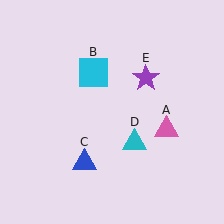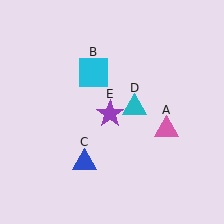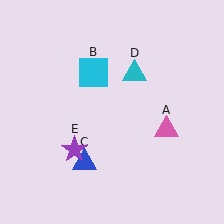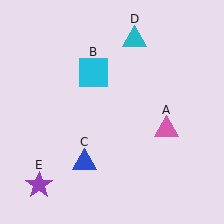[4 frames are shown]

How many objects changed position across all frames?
2 objects changed position: cyan triangle (object D), purple star (object E).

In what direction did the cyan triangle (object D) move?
The cyan triangle (object D) moved up.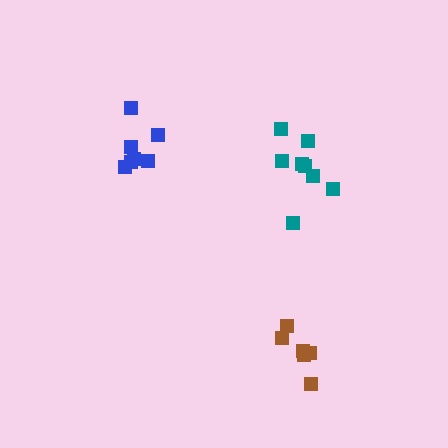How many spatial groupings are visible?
There are 3 spatial groupings.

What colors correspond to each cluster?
The clusters are colored: blue, brown, teal.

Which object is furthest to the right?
The brown cluster is rightmost.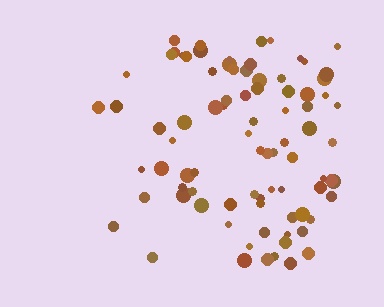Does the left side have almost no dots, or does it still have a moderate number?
Still a moderate number, just noticeably fewer than the right.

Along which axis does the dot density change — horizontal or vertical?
Horizontal.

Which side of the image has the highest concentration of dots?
The right.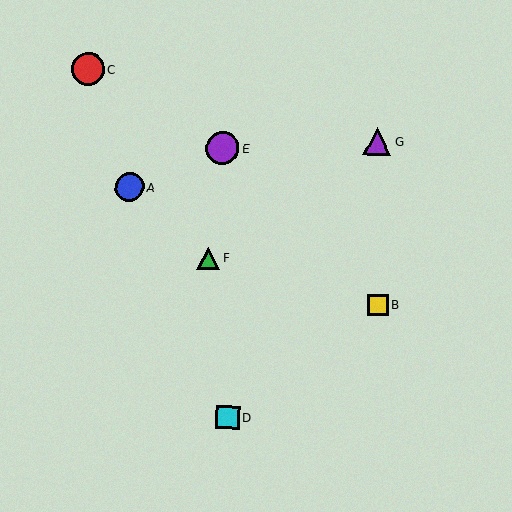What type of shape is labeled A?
Shape A is a blue circle.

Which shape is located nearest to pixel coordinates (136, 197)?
The blue circle (labeled A) at (129, 187) is nearest to that location.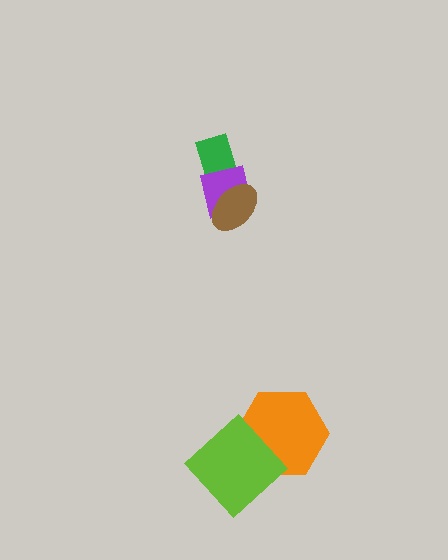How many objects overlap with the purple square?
2 objects overlap with the purple square.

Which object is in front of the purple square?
The brown ellipse is in front of the purple square.